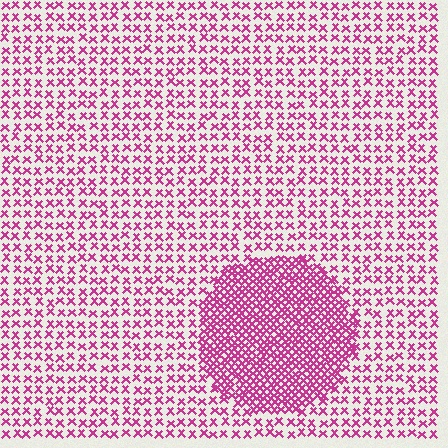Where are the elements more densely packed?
The elements are more densely packed inside the circle boundary.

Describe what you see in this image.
The image contains small magenta elements arranged at two different densities. A circle-shaped region is visible where the elements are more densely packed than the surrounding area.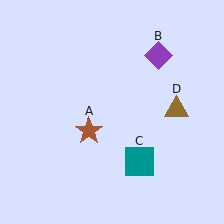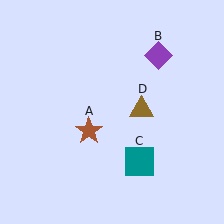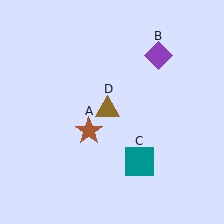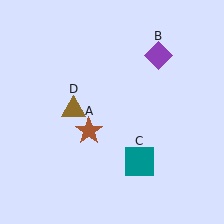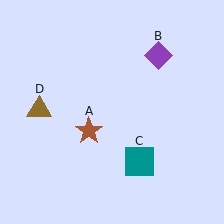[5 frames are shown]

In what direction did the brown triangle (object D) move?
The brown triangle (object D) moved left.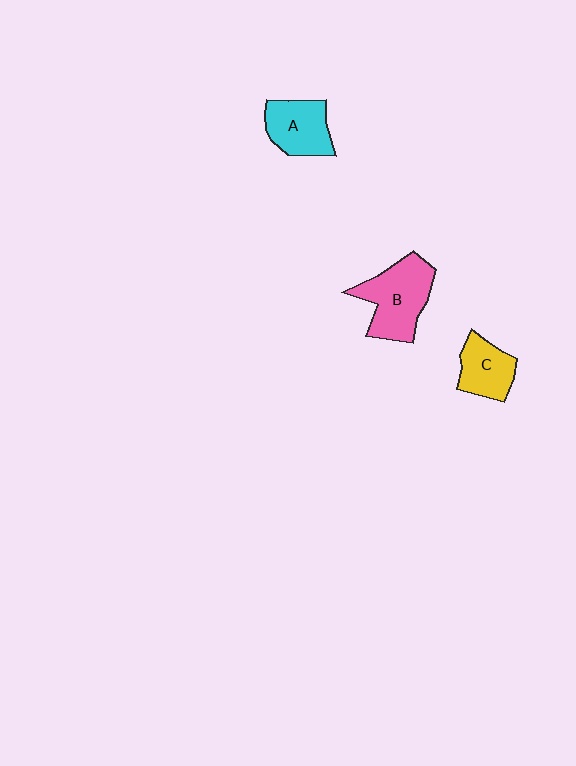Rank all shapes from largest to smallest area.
From largest to smallest: B (pink), A (cyan), C (yellow).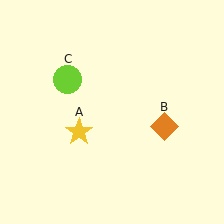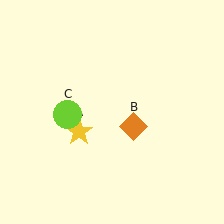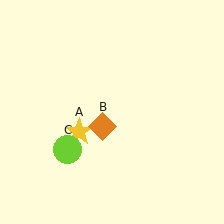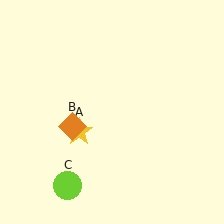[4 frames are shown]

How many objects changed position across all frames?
2 objects changed position: orange diamond (object B), lime circle (object C).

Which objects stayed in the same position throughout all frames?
Yellow star (object A) remained stationary.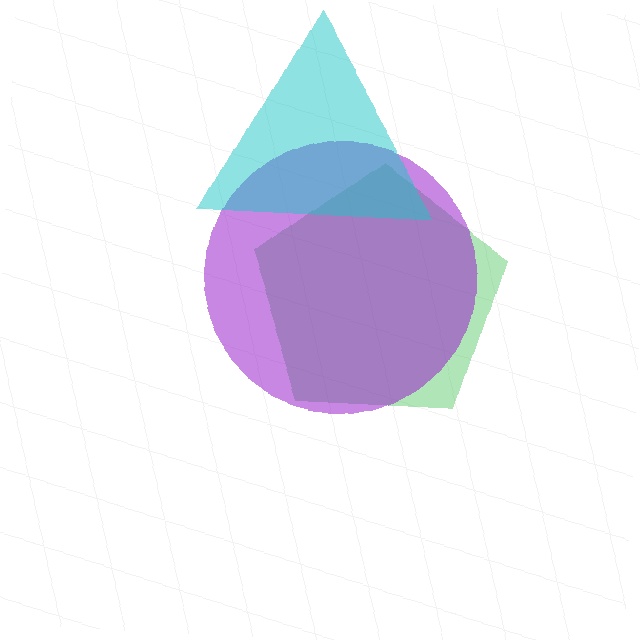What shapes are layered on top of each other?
The layered shapes are: a green pentagon, a purple circle, a cyan triangle.